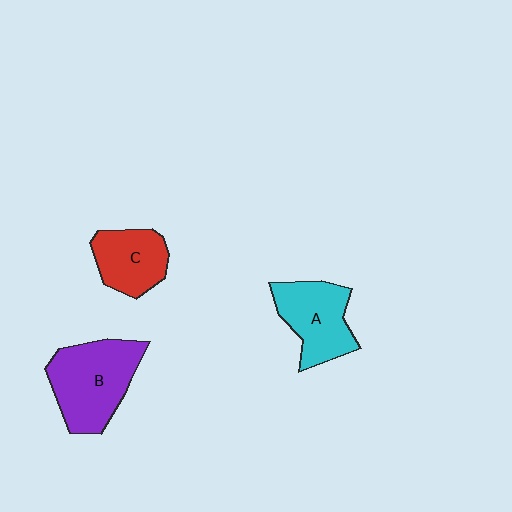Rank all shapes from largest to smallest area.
From largest to smallest: B (purple), A (cyan), C (red).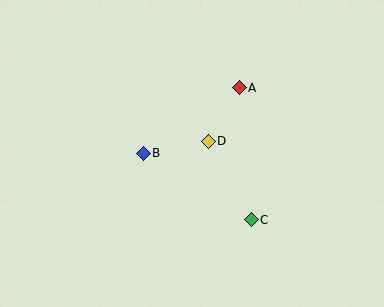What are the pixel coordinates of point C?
Point C is at (251, 220).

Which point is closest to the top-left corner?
Point B is closest to the top-left corner.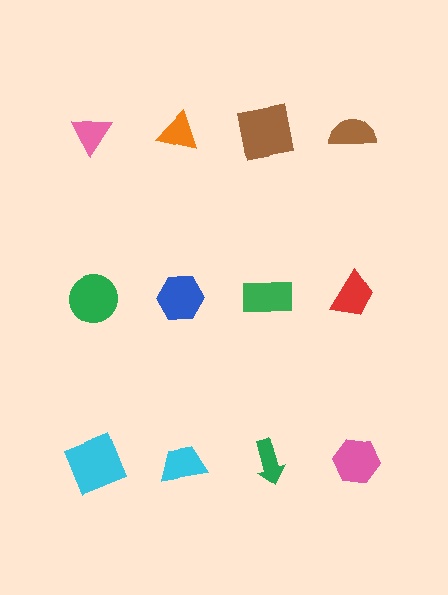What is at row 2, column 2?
A blue hexagon.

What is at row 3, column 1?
A cyan square.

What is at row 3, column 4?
A pink hexagon.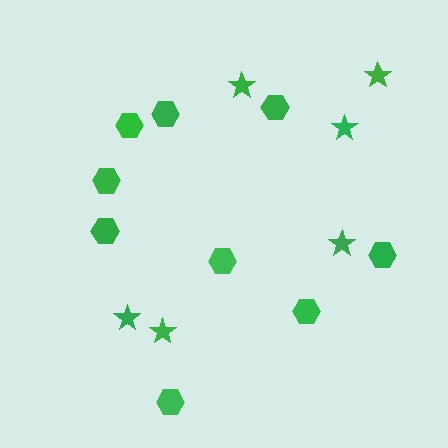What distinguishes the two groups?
There are 2 groups: one group of stars (6) and one group of hexagons (9).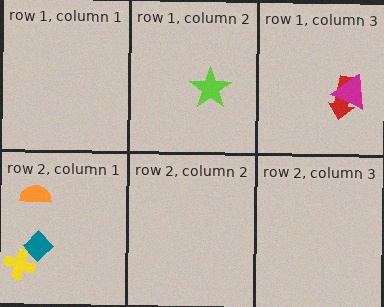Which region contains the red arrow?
The row 1, column 3 region.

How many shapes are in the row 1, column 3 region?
2.